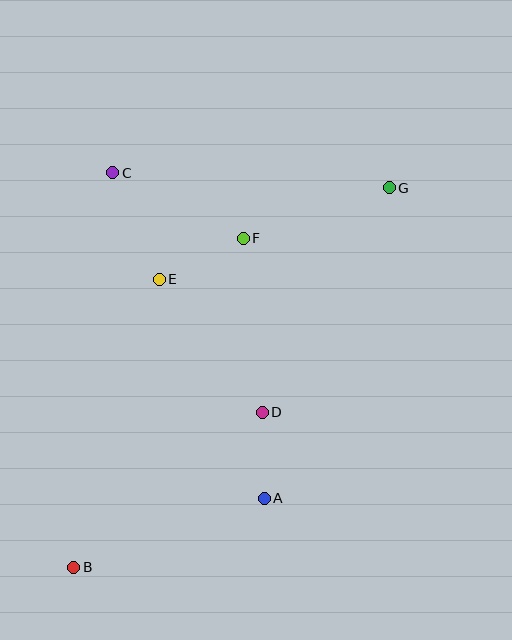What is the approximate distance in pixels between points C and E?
The distance between C and E is approximately 116 pixels.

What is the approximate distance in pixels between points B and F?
The distance between B and F is approximately 370 pixels.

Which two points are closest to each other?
Points A and D are closest to each other.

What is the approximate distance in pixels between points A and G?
The distance between A and G is approximately 335 pixels.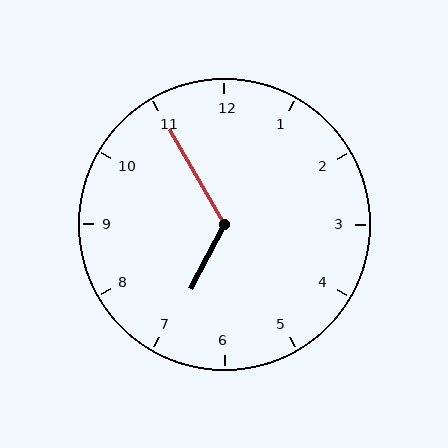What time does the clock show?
6:55.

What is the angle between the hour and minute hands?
Approximately 122 degrees.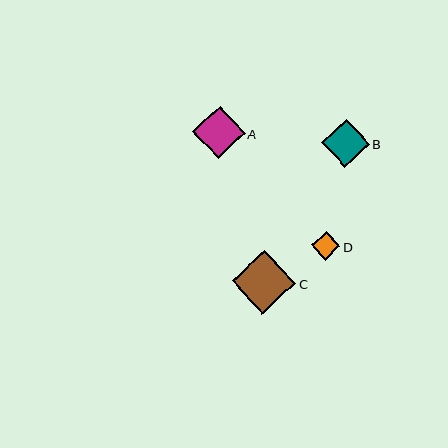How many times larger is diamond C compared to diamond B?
Diamond C is approximately 1.3 times the size of diamond B.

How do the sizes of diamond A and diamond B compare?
Diamond A and diamond B are approximately the same size.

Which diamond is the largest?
Diamond C is the largest with a size of approximately 64 pixels.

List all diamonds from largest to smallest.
From largest to smallest: C, A, B, D.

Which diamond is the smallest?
Diamond D is the smallest with a size of approximately 29 pixels.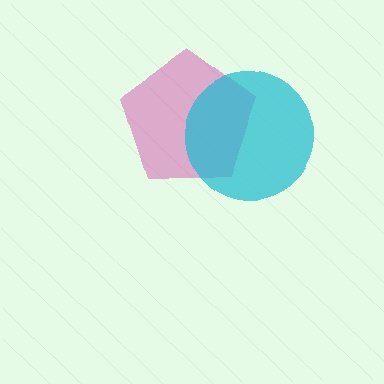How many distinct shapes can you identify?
There are 2 distinct shapes: a magenta pentagon, a cyan circle.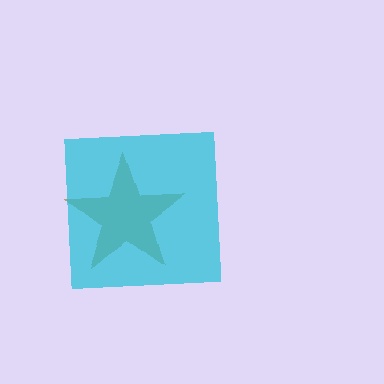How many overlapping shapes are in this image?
There are 2 overlapping shapes in the image.